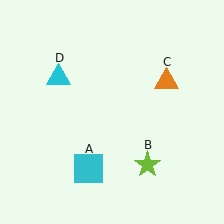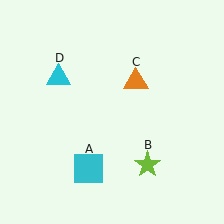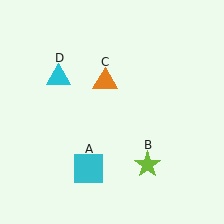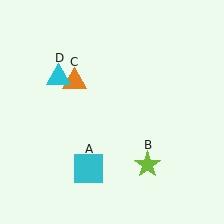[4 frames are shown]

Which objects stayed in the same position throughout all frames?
Cyan square (object A) and lime star (object B) and cyan triangle (object D) remained stationary.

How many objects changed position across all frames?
1 object changed position: orange triangle (object C).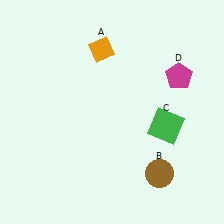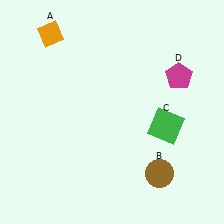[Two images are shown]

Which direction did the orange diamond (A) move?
The orange diamond (A) moved left.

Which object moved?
The orange diamond (A) moved left.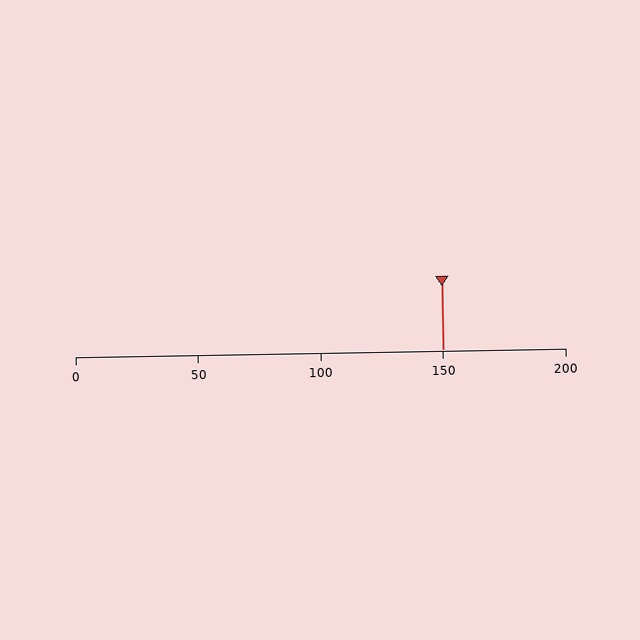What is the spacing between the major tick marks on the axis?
The major ticks are spaced 50 apart.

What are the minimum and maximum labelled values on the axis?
The axis runs from 0 to 200.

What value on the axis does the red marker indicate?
The marker indicates approximately 150.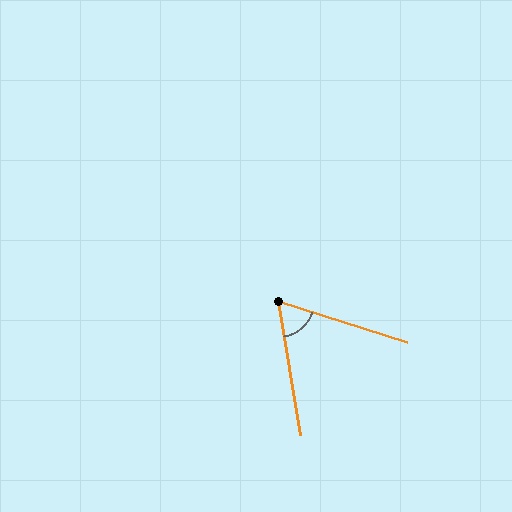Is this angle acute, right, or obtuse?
It is acute.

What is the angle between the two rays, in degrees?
Approximately 63 degrees.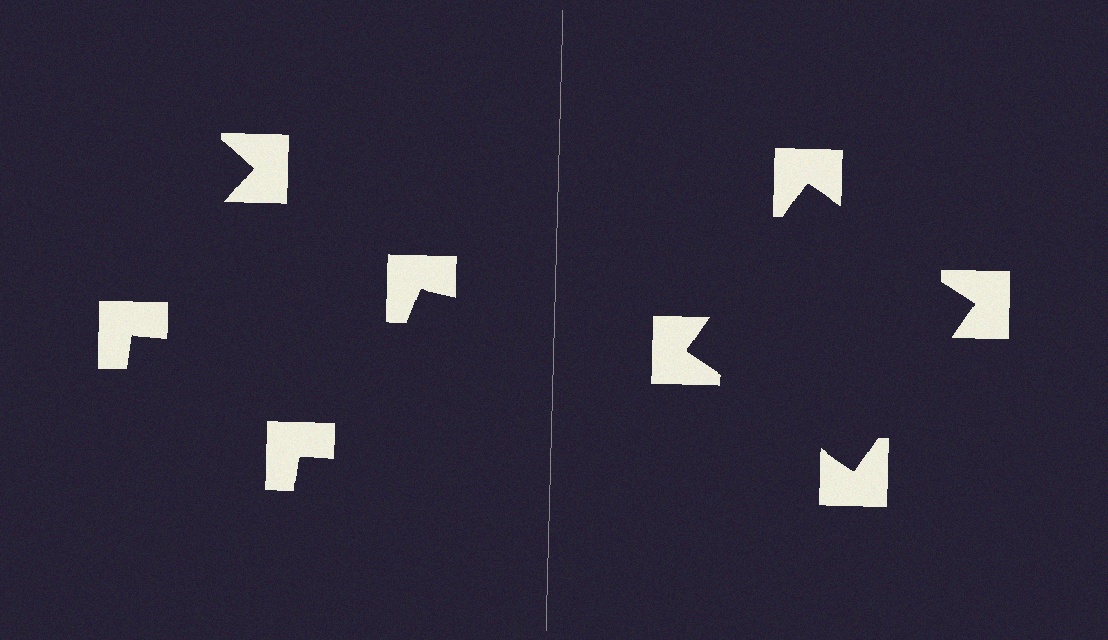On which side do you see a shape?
An illusory square appears on the right side. On the left side the wedge cuts are rotated, so no coherent shape forms.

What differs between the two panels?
The notched squares are positioned identically on both sides; only the wedge orientations differ. On the right they align to a square; on the left they are misaligned.